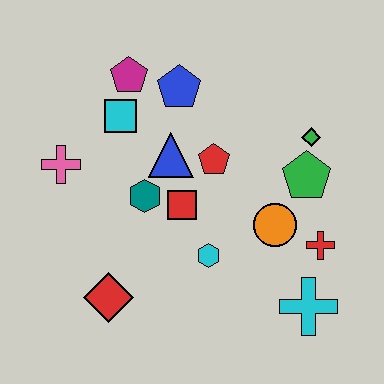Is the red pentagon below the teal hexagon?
No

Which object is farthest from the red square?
The cyan cross is farthest from the red square.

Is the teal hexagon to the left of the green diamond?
Yes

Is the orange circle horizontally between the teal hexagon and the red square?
No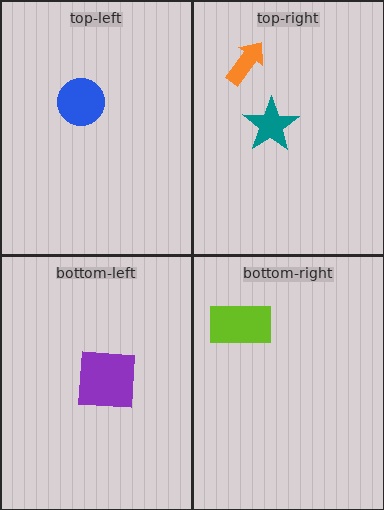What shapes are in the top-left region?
The blue circle.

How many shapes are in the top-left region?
1.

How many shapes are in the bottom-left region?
1.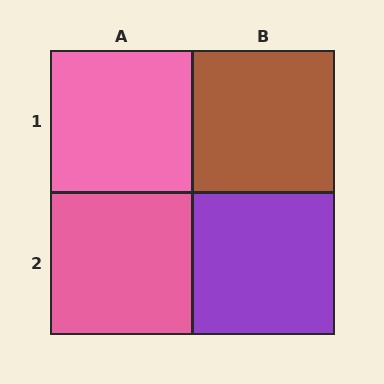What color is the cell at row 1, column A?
Pink.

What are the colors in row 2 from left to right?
Pink, purple.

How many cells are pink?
2 cells are pink.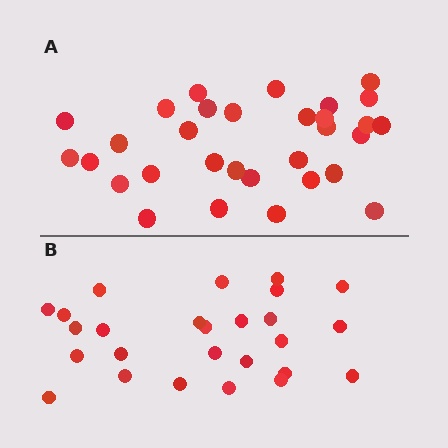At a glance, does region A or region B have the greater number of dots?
Region A (the top region) has more dots.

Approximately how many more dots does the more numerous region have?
Region A has about 5 more dots than region B.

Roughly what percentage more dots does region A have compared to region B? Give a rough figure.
About 20% more.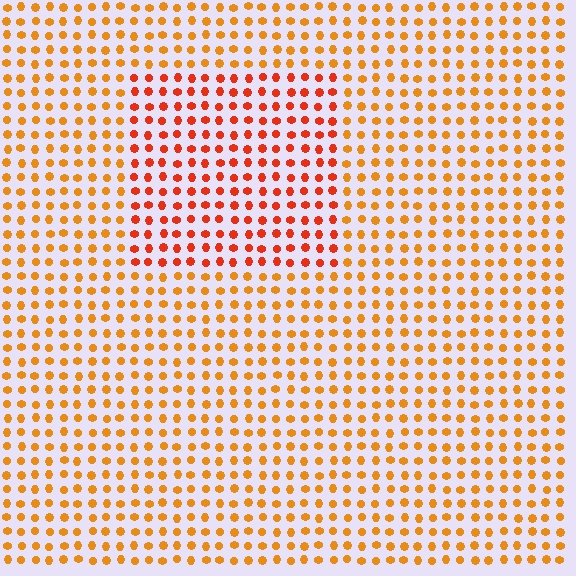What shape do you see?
I see a rectangle.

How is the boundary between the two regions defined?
The boundary is defined purely by a slight shift in hue (about 27 degrees). Spacing, size, and orientation are identical on both sides.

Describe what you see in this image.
The image is filled with small orange elements in a uniform arrangement. A rectangle-shaped region is visible where the elements are tinted to a slightly different hue, forming a subtle color boundary.